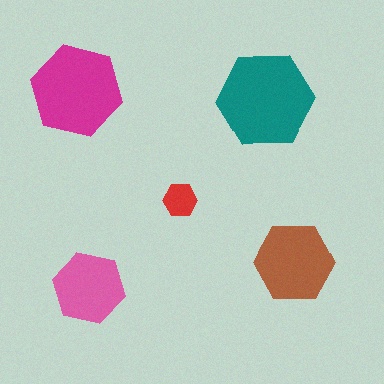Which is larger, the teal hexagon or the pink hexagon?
The teal one.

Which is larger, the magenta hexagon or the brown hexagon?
The magenta one.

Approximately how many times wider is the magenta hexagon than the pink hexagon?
About 1.5 times wider.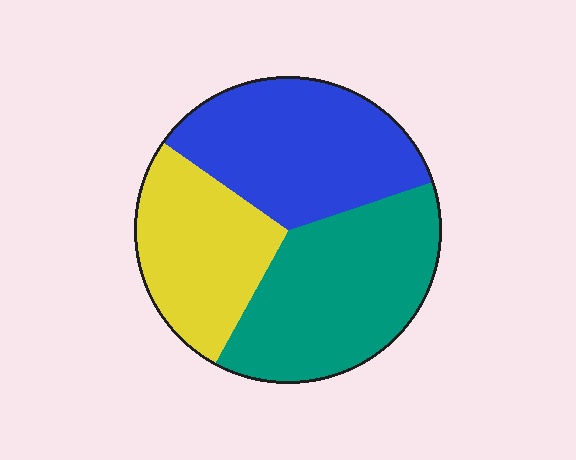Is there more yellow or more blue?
Blue.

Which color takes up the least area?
Yellow, at roughly 25%.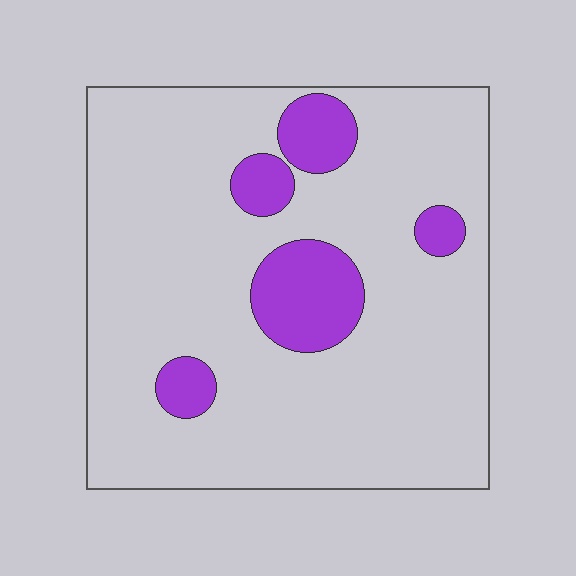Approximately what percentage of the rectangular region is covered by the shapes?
Approximately 15%.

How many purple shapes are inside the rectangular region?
5.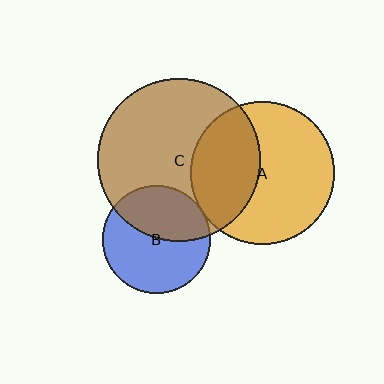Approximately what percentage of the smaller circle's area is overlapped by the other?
Approximately 40%.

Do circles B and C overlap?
Yes.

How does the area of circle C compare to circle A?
Approximately 1.3 times.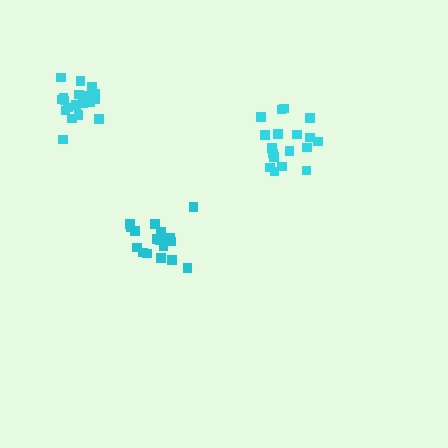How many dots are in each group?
Group 1: 20 dots, Group 2: 18 dots, Group 3: 18 dots (56 total).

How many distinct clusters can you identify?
There are 3 distinct clusters.